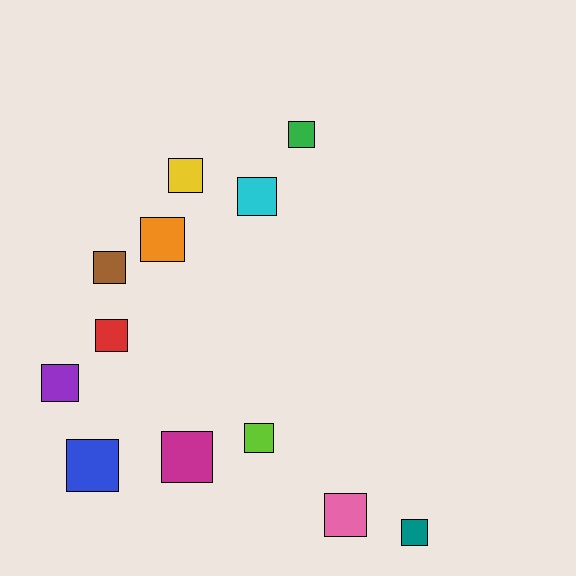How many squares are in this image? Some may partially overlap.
There are 12 squares.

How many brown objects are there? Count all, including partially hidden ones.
There is 1 brown object.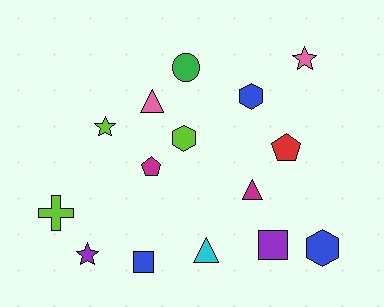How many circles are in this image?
There is 1 circle.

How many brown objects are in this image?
There are no brown objects.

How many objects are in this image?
There are 15 objects.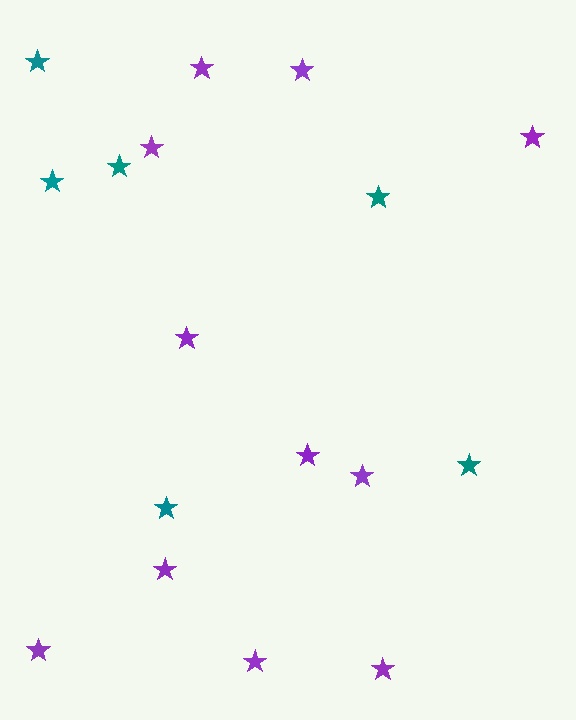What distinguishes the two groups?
There are 2 groups: one group of purple stars (11) and one group of teal stars (6).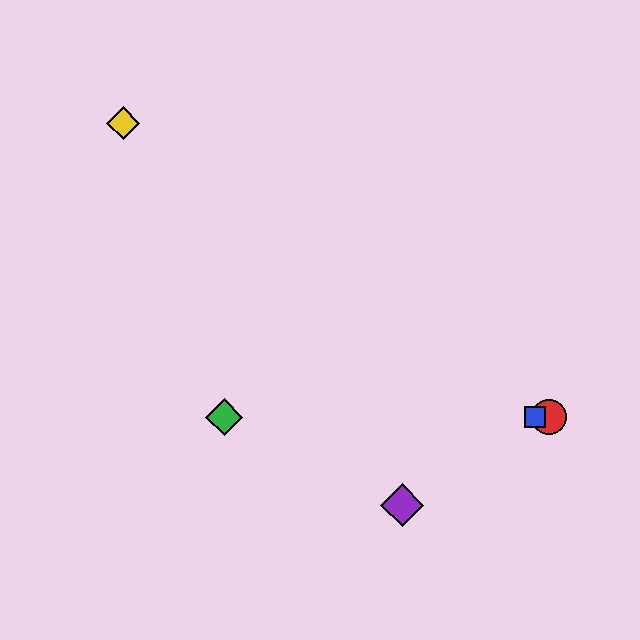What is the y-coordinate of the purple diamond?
The purple diamond is at y≈505.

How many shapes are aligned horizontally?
3 shapes (the red circle, the blue square, the green diamond) are aligned horizontally.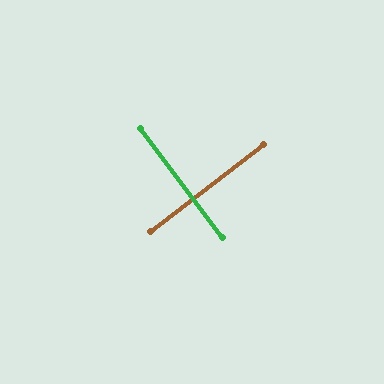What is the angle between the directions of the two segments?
Approximately 90 degrees.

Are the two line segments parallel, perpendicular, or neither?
Perpendicular — they meet at approximately 90°.